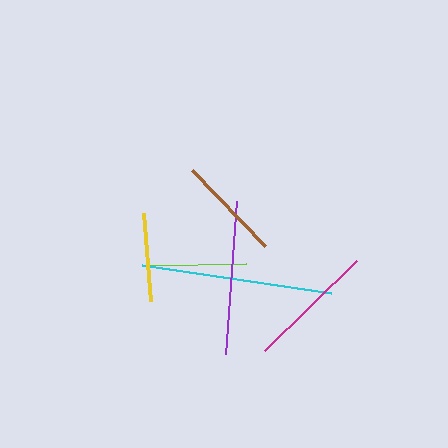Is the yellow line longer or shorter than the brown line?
The brown line is longer than the yellow line.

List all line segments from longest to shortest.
From longest to shortest: cyan, purple, magenta, brown, lime, yellow.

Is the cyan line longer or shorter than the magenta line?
The cyan line is longer than the magenta line.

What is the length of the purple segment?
The purple segment is approximately 153 pixels long.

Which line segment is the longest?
The cyan line is the longest at approximately 191 pixels.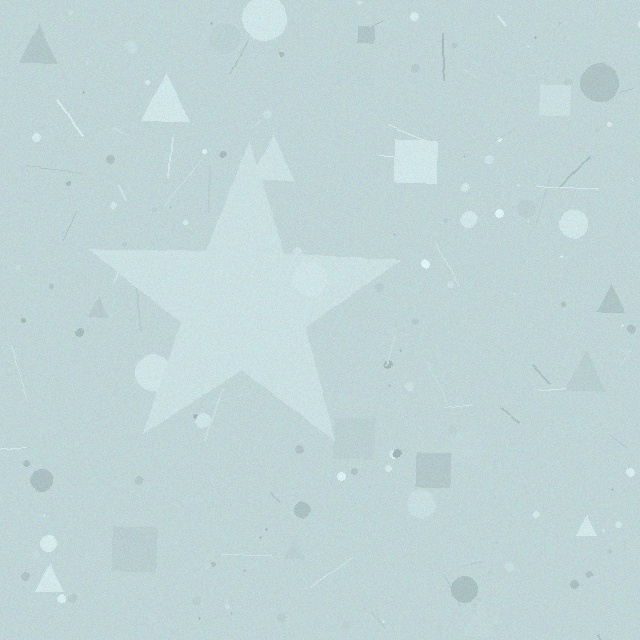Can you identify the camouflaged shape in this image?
The camouflaged shape is a star.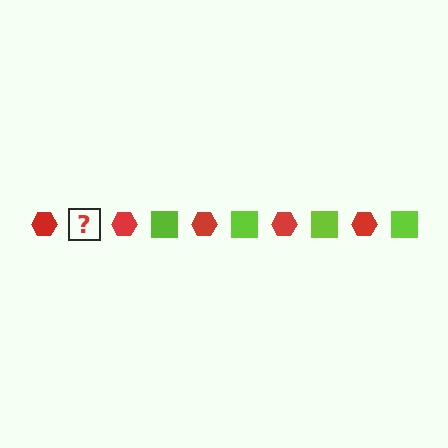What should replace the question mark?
The question mark should be replaced with a lime square.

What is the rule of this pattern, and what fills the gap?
The rule is that the pattern alternates between red hexagon and lime square. The gap should be filled with a lime square.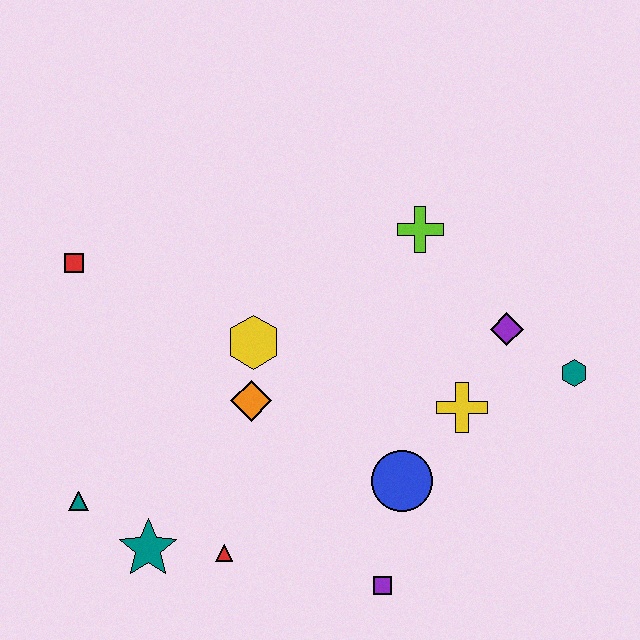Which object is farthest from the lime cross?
The teal triangle is farthest from the lime cross.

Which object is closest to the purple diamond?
The teal hexagon is closest to the purple diamond.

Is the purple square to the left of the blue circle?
Yes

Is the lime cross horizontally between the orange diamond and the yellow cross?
Yes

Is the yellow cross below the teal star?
No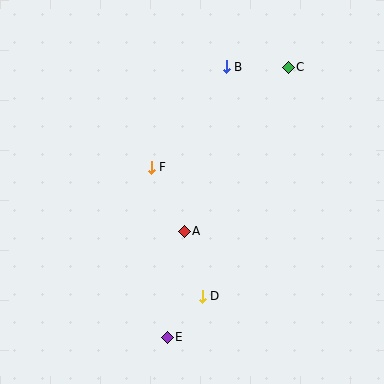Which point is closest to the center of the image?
Point A at (184, 231) is closest to the center.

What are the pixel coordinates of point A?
Point A is at (184, 231).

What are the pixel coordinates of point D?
Point D is at (202, 296).